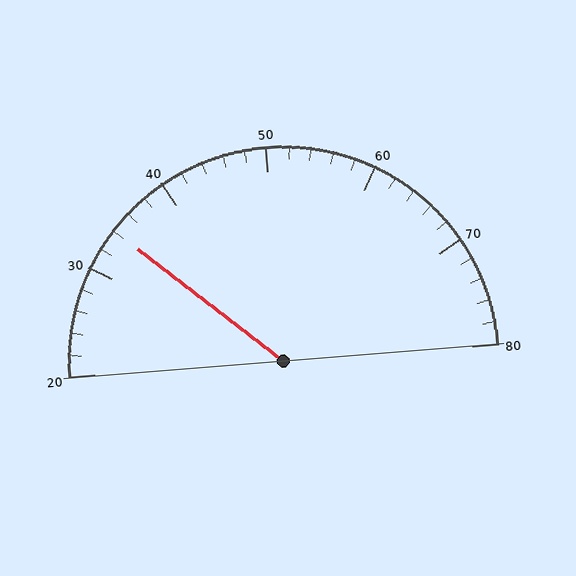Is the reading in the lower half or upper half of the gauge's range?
The reading is in the lower half of the range (20 to 80).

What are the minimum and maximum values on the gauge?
The gauge ranges from 20 to 80.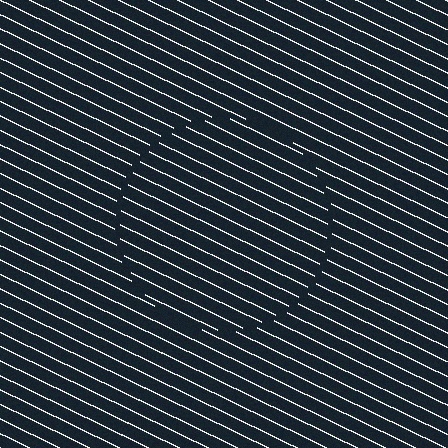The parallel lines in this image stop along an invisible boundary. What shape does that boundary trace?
An illusory circle. The interior of the shape contains the same grating, shifted by half a period — the contour is defined by the phase discontinuity where line-ends from the inner and outer gratings abut.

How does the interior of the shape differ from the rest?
The interior of the shape contains the same grating, shifted by half a period — the contour is defined by the phase discontinuity where line-ends from the inner and outer gratings abut.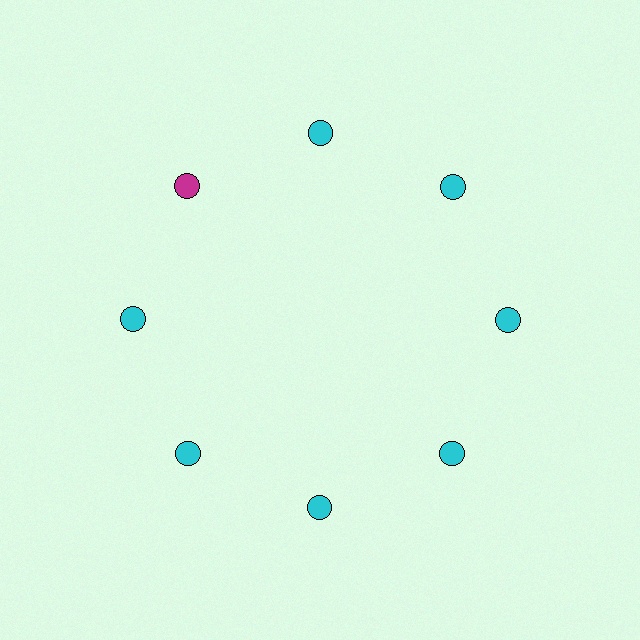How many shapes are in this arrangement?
There are 8 shapes arranged in a ring pattern.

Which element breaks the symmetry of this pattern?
The magenta circle at roughly the 10 o'clock position breaks the symmetry. All other shapes are cyan circles.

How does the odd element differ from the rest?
It has a different color: magenta instead of cyan.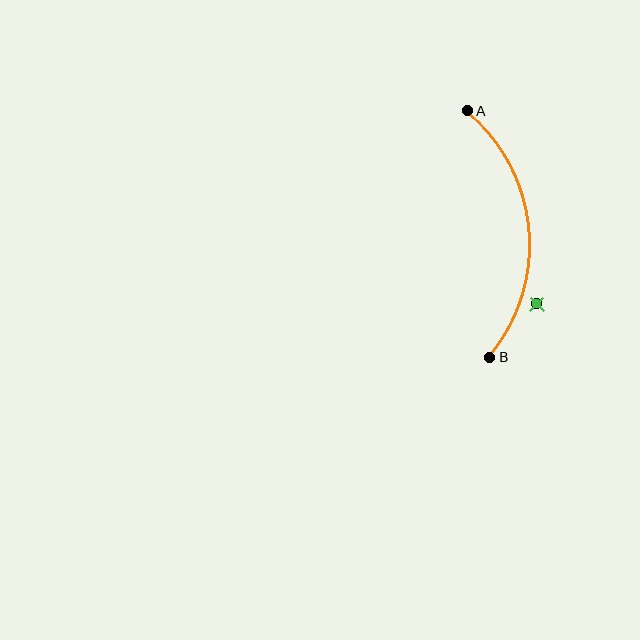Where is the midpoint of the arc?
The arc midpoint is the point on the curve farthest from the straight line joining A and B. It sits to the right of that line.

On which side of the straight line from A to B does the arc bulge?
The arc bulges to the right of the straight line connecting A and B.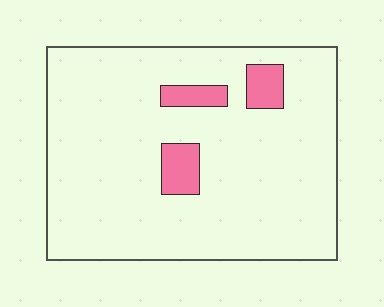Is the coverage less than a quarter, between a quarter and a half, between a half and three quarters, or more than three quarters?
Less than a quarter.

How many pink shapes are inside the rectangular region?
3.